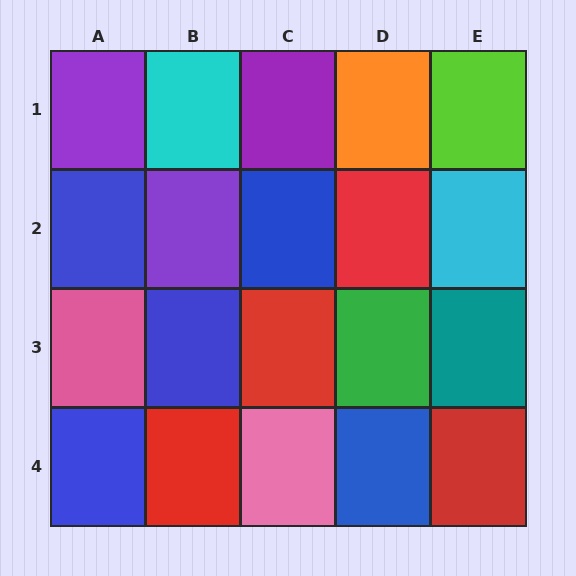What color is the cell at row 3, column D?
Green.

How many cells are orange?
1 cell is orange.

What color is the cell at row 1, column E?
Lime.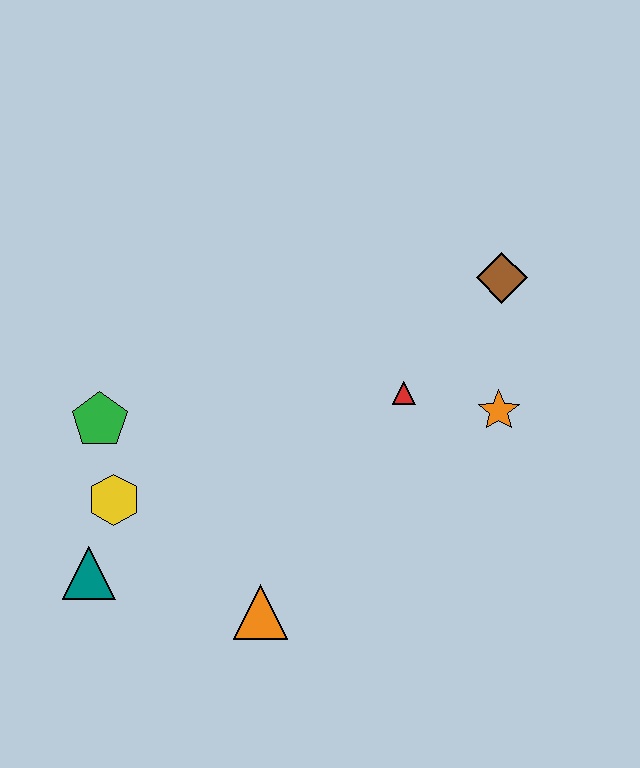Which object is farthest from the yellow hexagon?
The brown diamond is farthest from the yellow hexagon.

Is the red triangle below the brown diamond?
Yes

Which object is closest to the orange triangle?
The teal triangle is closest to the orange triangle.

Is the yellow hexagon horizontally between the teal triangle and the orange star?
Yes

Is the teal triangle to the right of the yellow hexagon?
No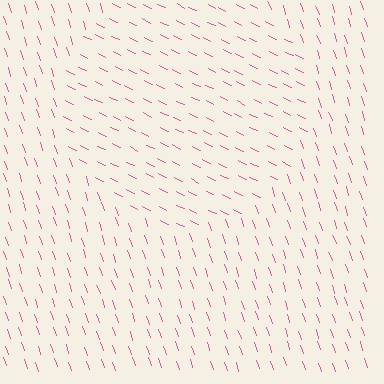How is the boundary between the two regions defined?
The boundary is defined purely by a change in line orientation (approximately 45 degrees difference). All lines are the same color and thickness.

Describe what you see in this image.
The image is filled with small pink line segments. A circle region in the image has lines oriented differently from the surrounding lines, creating a visible texture boundary.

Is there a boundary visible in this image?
Yes, there is a texture boundary formed by a change in line orientation.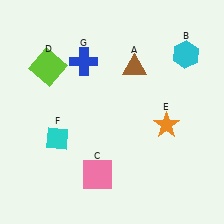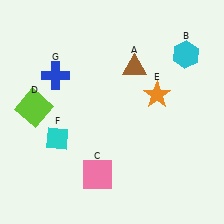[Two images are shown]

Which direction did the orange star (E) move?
The orange star (E) moved up.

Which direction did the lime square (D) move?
The lime square (D) moved down.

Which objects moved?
The objects that moved are: the lime square (D), the orange star (E), the blue cross (G).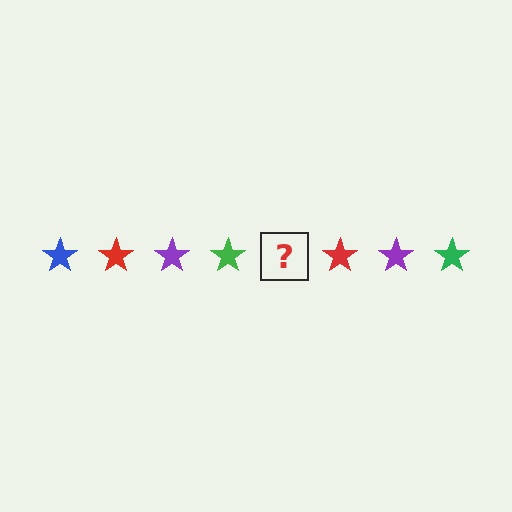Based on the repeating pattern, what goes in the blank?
The blank should be a blue star.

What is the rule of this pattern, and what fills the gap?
The rule is that the pattern cycles through blue, red, purple, green stars. The gap should be filled with a blue star.